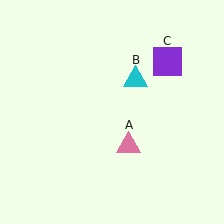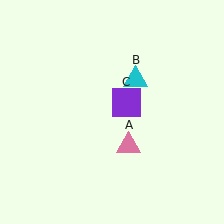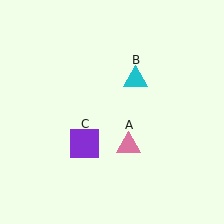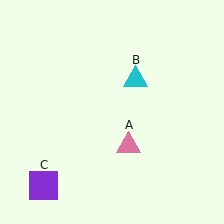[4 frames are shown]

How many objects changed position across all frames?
1 object changed position: purple square (object C).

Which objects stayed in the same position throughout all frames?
Pink triangle (object A) and cyan triangle (object B) remained stationary.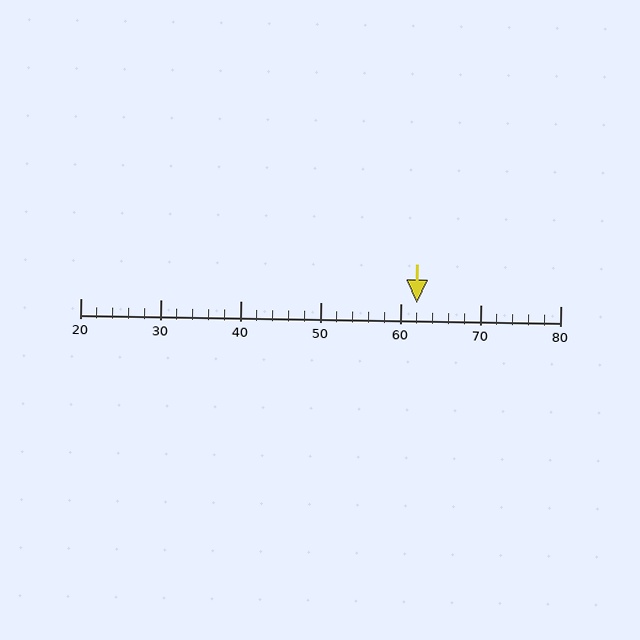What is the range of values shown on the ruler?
The ruler shows values from 20 to 80.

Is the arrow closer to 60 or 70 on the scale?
The arrow is closer to 60.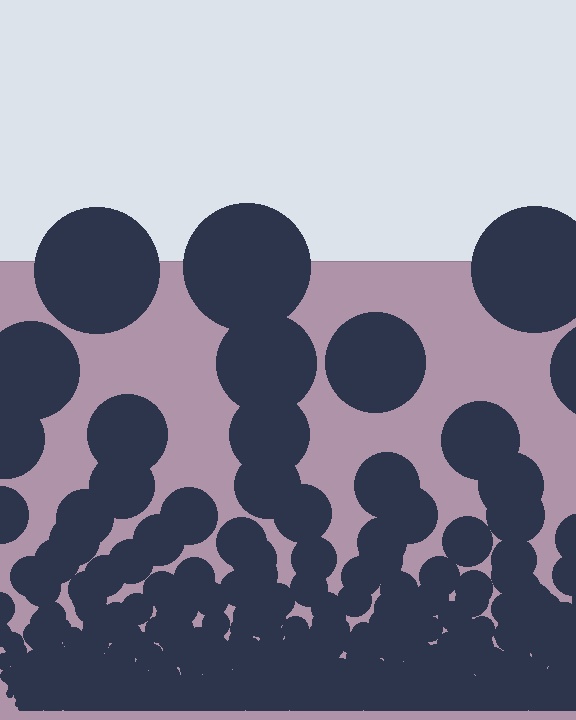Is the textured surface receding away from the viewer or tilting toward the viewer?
The surface appears to tilt toward the viewer. Texture elements get larger and sparser toward the top.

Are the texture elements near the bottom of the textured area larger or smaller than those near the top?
Smaller. The gradient is inverted — elements near the bottom are smaller and denser.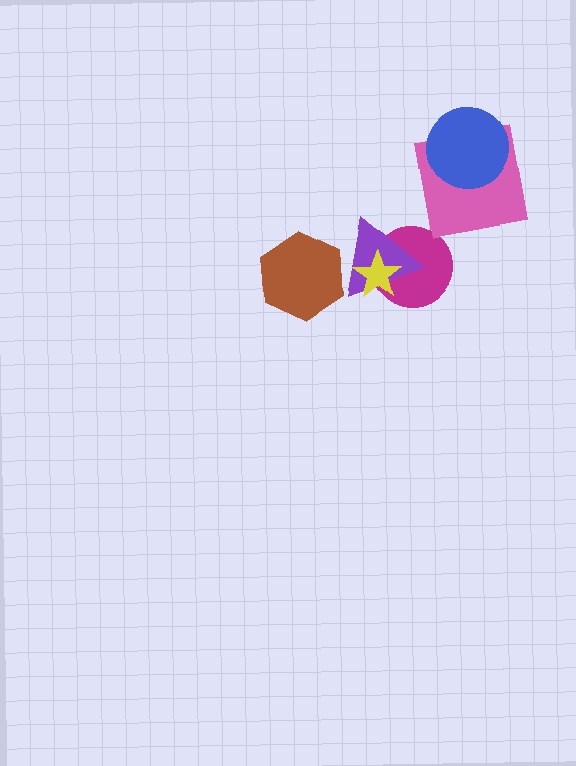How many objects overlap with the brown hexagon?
1 object overlaps with the brown hexagon.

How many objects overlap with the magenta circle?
2 objects overlap with the magenta circle.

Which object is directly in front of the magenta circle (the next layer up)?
The purple triangle is directly in front of the magenta circle.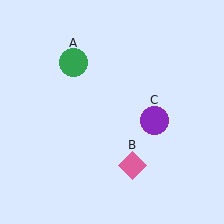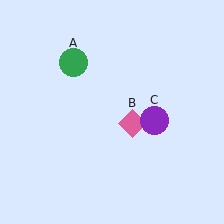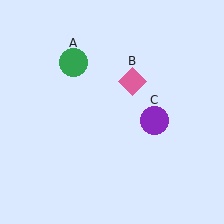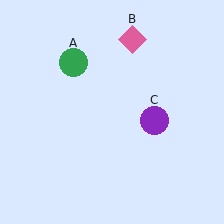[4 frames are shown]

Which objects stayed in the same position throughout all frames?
Green circle (object A) and purple circle (object C) remained stationary.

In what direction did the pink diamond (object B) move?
The pink diamond (object B) moved up.